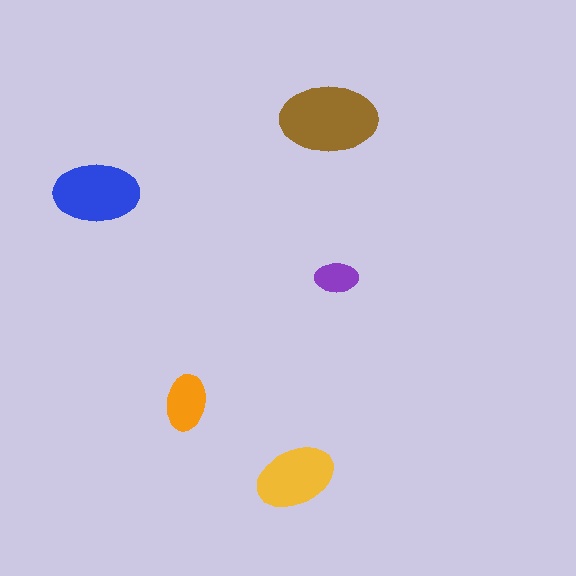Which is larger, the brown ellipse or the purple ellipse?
The brown one.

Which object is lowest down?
The yellow ellipse is bottommost.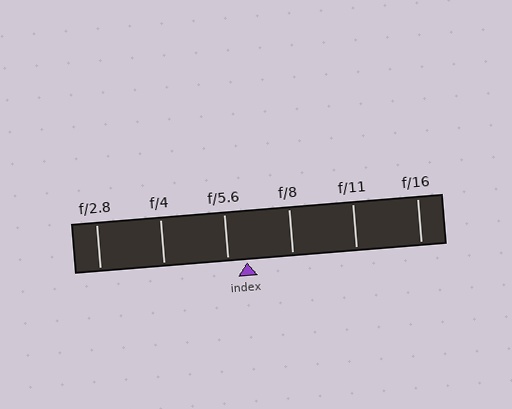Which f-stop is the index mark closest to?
The index mark is closest to f/5.6.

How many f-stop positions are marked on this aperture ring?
There are 6 f-stop positions marked.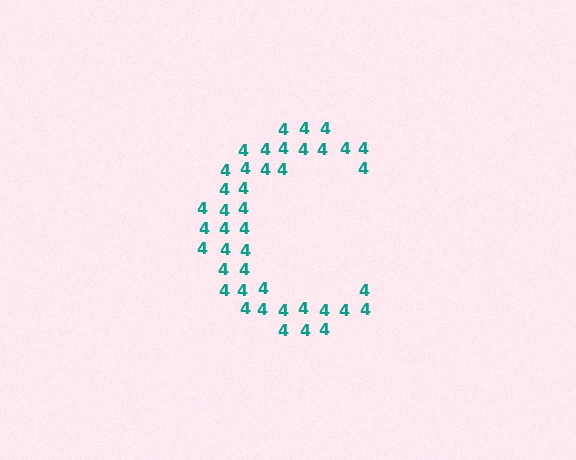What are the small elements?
The small elements are digit 4's.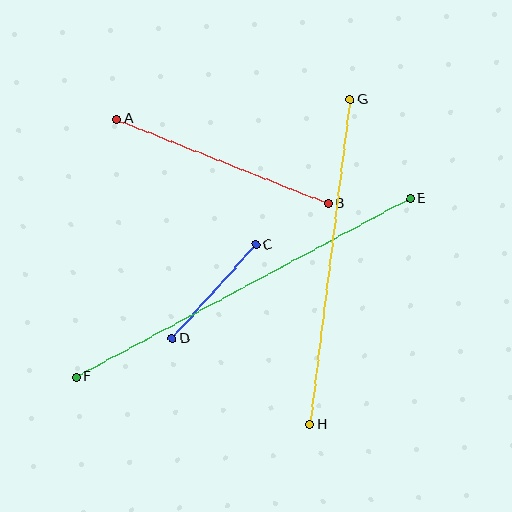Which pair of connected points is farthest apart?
Points E and F are farthest apart.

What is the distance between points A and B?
The distance is approximately 227 pixels.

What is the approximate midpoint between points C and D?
The midpoint is at approximately (214, 292) pixels.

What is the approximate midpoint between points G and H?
The midpoint is at approximately (330, 262) pixels.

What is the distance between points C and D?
The distance is approximately 126 pixels.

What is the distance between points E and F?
The distance is approximately 379 pixels.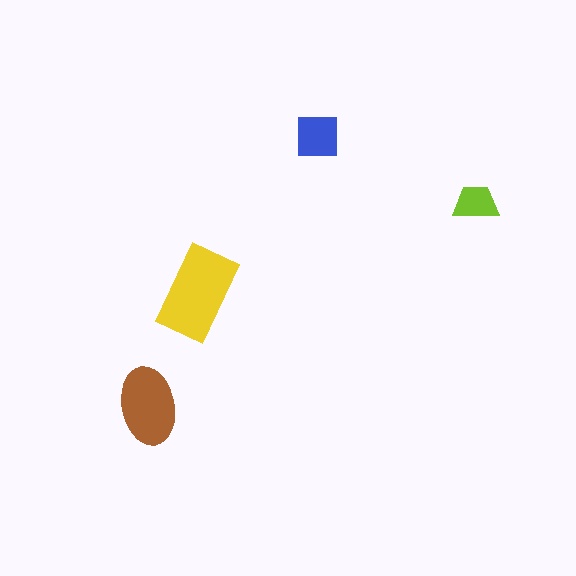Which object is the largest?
The yellow rectangle.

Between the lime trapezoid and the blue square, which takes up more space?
The blue square.